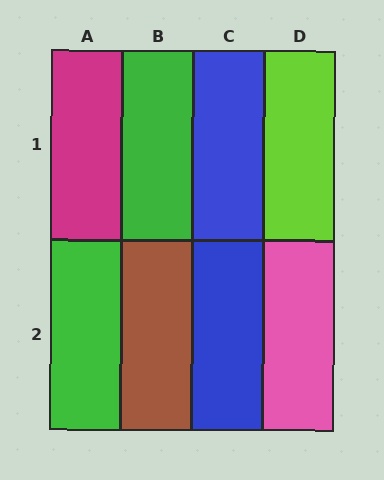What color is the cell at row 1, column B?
Green.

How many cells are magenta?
1 cell is magenta.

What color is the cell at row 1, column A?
Magenta.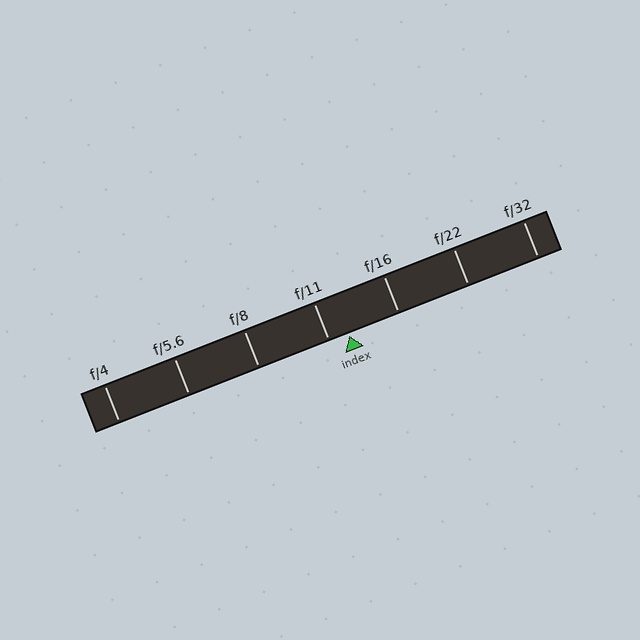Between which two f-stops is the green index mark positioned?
The index mark is between f/11 and f/16.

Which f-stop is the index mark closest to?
The index mark is closest to f/11.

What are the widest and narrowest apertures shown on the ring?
The widest aperture shown is f/4 and the narrowest is f/32.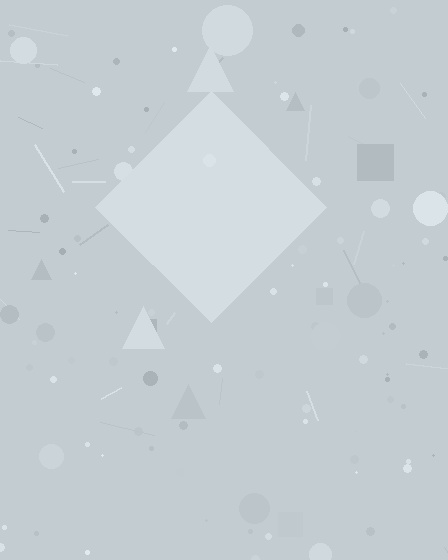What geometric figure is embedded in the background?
A diamond is embedded in the background.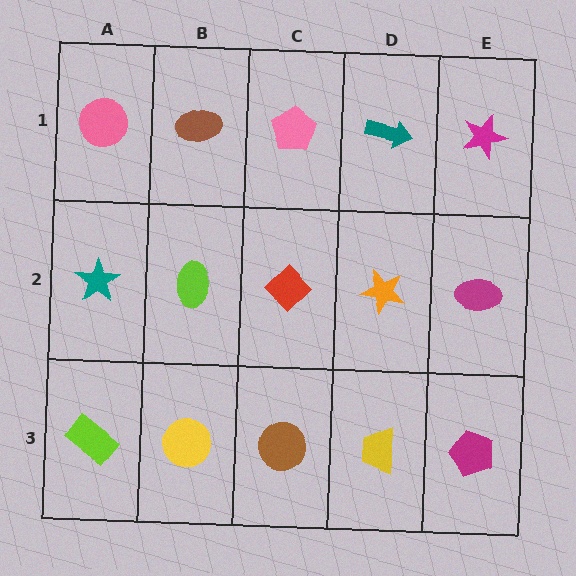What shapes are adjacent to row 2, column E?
A magenta star (row 1, column E), a magenta pentagon (row 3, column E), an orange star (row 2, column D).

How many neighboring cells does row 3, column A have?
2.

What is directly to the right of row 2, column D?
A magenta ellipse.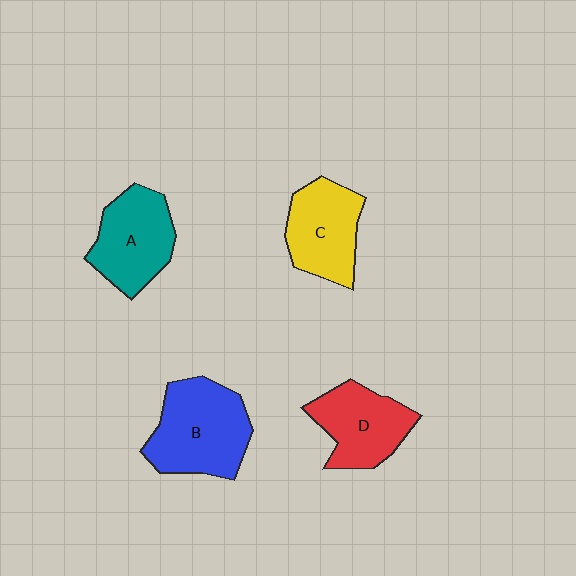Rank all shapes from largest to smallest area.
From largest to smallest: B (blue), A (teal), C (yellow), D (red).